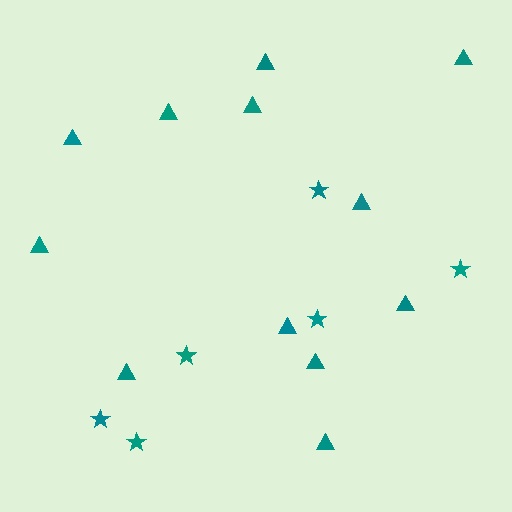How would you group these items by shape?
There are 2 groups: one group of stars (6) and one group of triangles (12).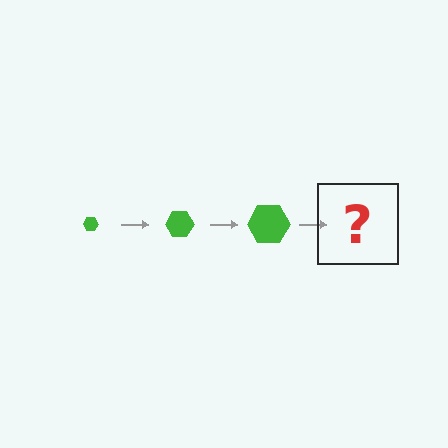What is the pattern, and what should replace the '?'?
The pattern is that the hexagon gets progressively larger each step. The '?' should be a green hexagon, larger than the previous one.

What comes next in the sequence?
The next element should be a green hexagon, larger than the previous one.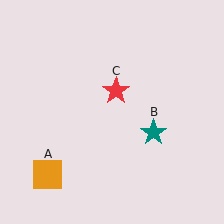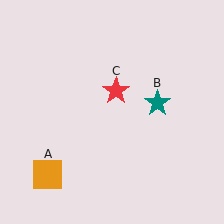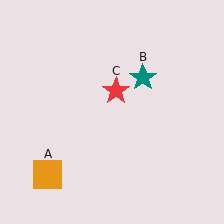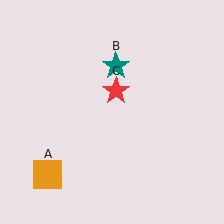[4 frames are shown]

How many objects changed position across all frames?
1 object changed position: teal star (object B).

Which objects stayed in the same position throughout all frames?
Orange square (object A) and red star (object C) remained stationary.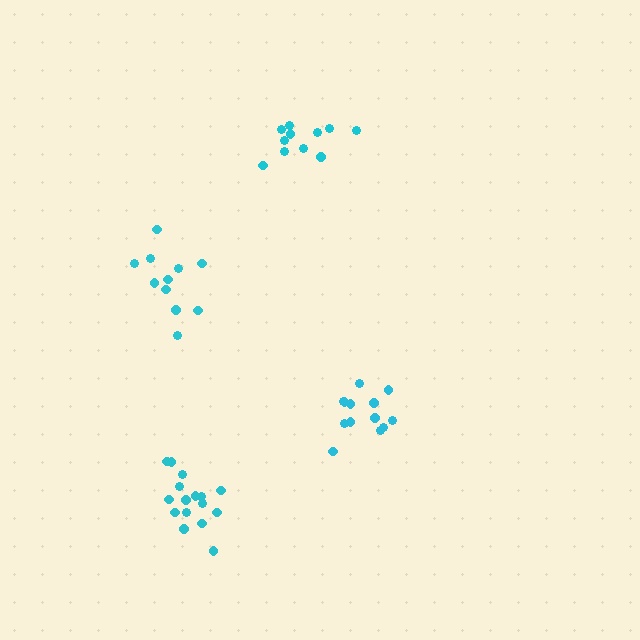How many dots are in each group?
Group 1: 11 dots, Group 2: 13 dots, Group 3: 11 dots, Group 4: 16 dots (51 total).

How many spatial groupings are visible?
There are 4 spatial groupings.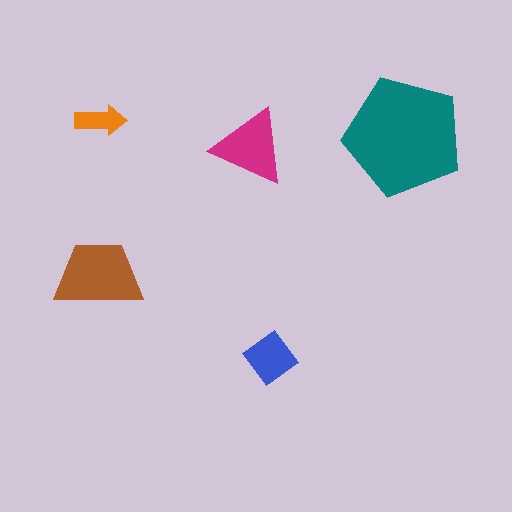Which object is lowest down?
The blue diamond is bottommost.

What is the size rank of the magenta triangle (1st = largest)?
3rd.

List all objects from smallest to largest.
The orange arrow, the blue diamond, the magenta triangle, the brown trapezoid, the teal pentagon.